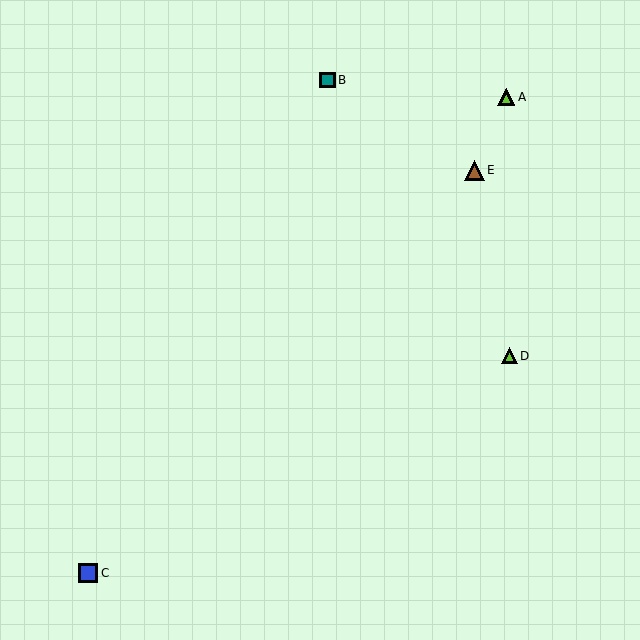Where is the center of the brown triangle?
The center of the brown triangle is at (474, 170).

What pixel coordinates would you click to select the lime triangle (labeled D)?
Click at (509, 356) to select the lime triangle D.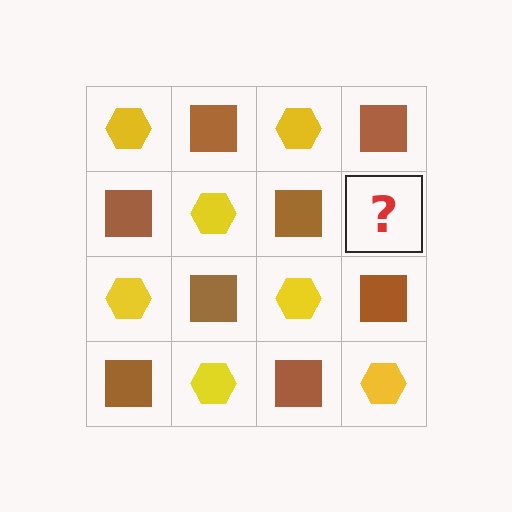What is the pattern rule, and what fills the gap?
The rule is that it alternates yellow hexagon and brown square in a checkerboard pattern. The gap should be filled with a yellow hexagon.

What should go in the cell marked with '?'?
The missing cell should contain a yellow hexagon.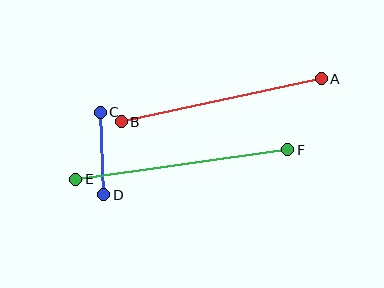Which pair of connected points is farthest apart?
Points E and F are farthest apart.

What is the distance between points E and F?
The distance is approximately 214 pixels.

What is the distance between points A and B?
The distance is approximately 205 pixels.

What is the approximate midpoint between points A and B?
The midpoint is at approximately (221, 100) pixels.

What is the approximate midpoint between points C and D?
The midpoint is at approximately (102, 154) pixels.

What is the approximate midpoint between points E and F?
The midpoint is at approximately (182, 164) pixels.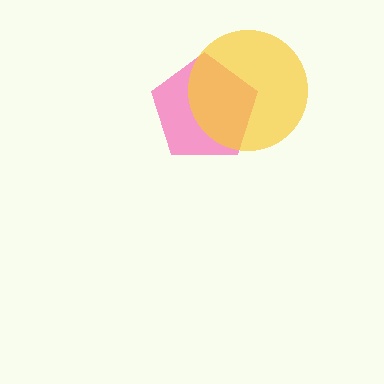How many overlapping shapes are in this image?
There are 2 overlapping shapes in the image.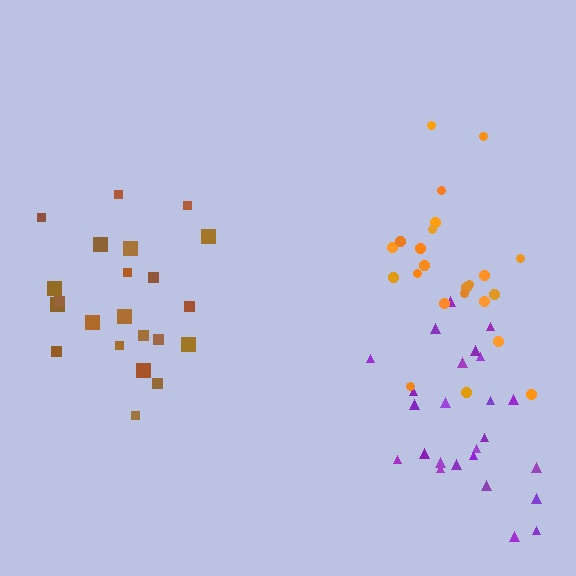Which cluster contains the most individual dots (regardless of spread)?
Purple (25).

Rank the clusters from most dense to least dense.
purple, brown, orange.